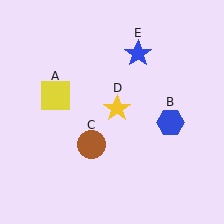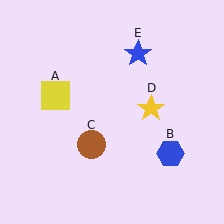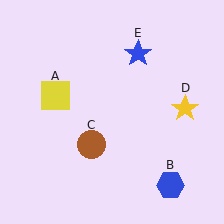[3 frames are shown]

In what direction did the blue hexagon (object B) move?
The blue hexagon (object B) moved down.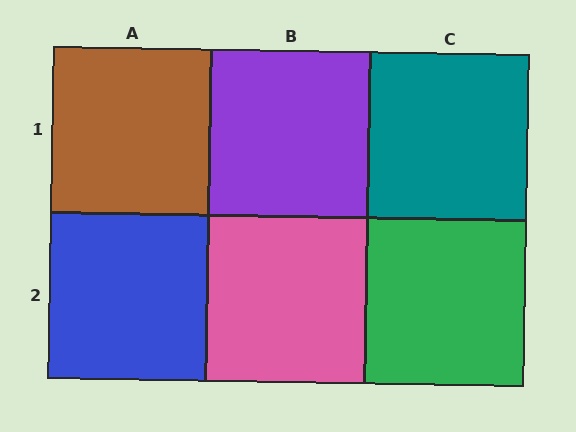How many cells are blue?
1 cell is blue.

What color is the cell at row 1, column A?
Brown.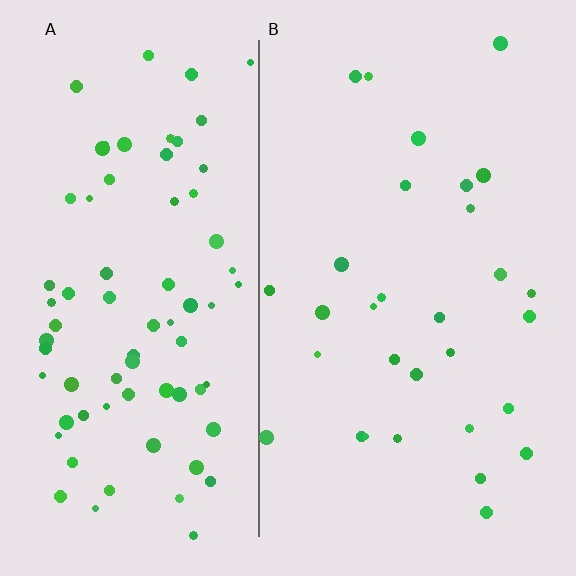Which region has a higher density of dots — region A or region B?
A (the left).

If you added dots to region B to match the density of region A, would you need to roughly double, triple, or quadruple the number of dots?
Approximately double.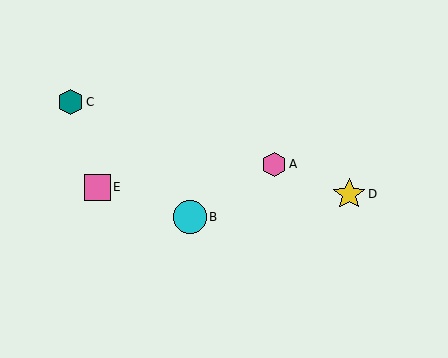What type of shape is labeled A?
Shape A is a pink hexagon.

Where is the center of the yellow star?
The center of the yellow star is at (349, 194).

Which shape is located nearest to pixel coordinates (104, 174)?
The pink square (labeled E) at (97, 187) is nearest to that location.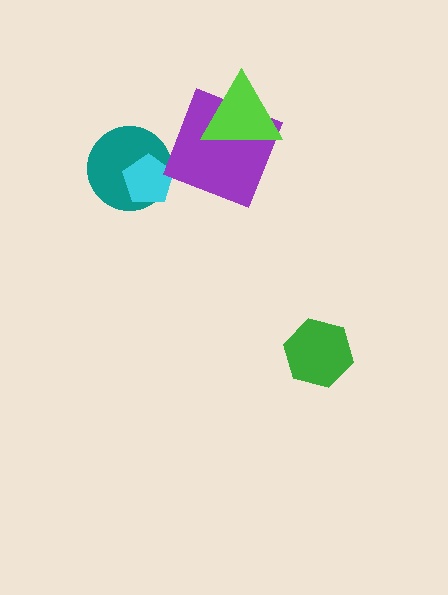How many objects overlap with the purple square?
1 object overlaps with the purple square.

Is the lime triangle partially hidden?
No, no other shape covers it.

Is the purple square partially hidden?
Yes, it is partially covered by another shape.